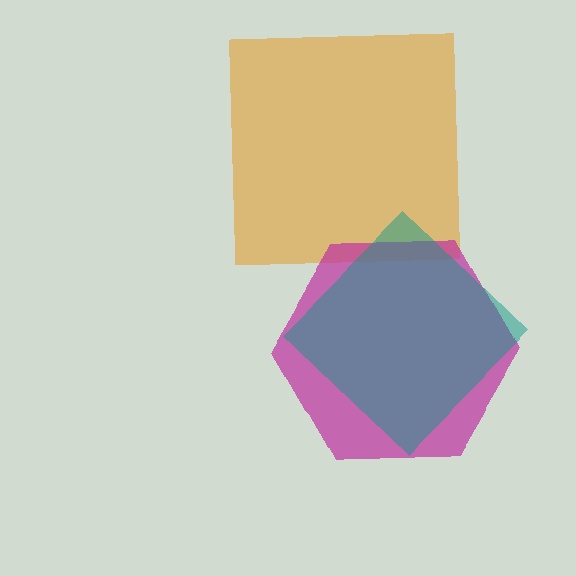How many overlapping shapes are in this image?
There are 3 overlapping shapes in the image.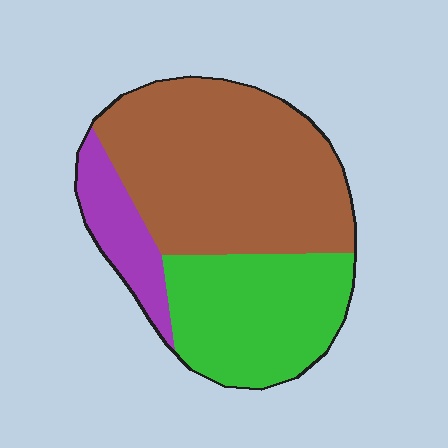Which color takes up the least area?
Purple, at roughly 15%.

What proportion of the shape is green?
Green takes up about one third (1/3) of the shape.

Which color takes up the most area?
Brown, at roughly 55%.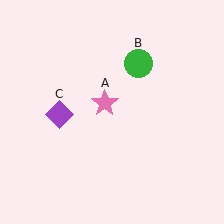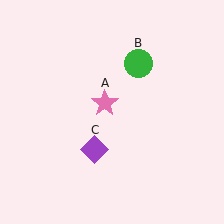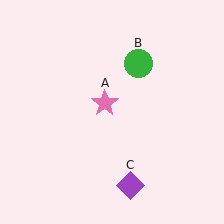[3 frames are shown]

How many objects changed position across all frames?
1 object changed position: purple diamond (object C).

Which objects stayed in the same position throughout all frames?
Pink star (object A) and green circle (object B) remained stationary.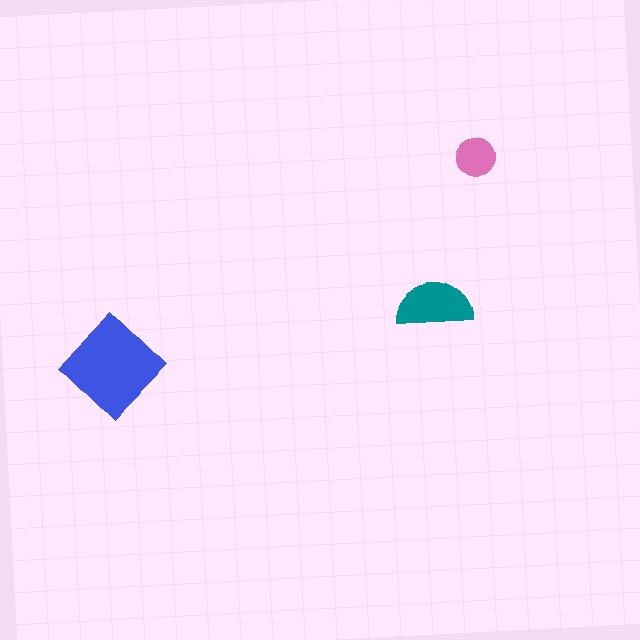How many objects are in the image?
There are 3 objects in the image.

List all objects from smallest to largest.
The pink circle, the teal semicircle, the blue diamond.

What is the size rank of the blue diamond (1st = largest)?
1st.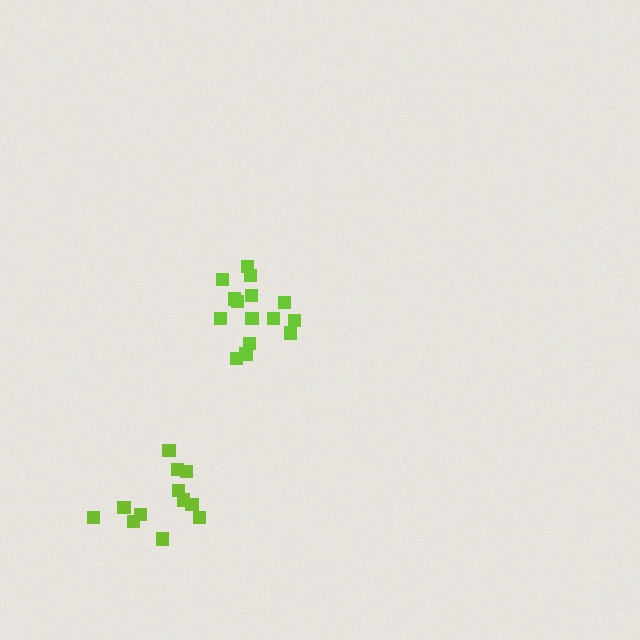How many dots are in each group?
Group 1: 15 dots, Group 2: 12 dots (27 total).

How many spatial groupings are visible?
There are 2 spatial groupings.